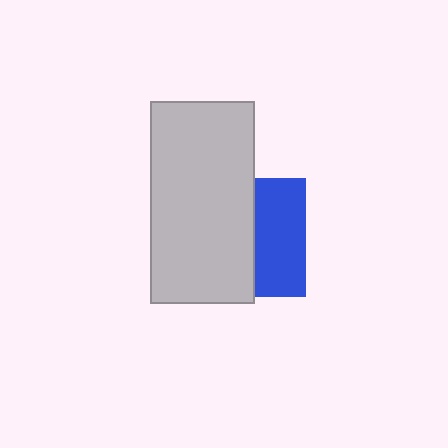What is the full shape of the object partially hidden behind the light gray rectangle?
The partially hidden object is a blue square.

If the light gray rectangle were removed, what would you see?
You would see the complete blue square.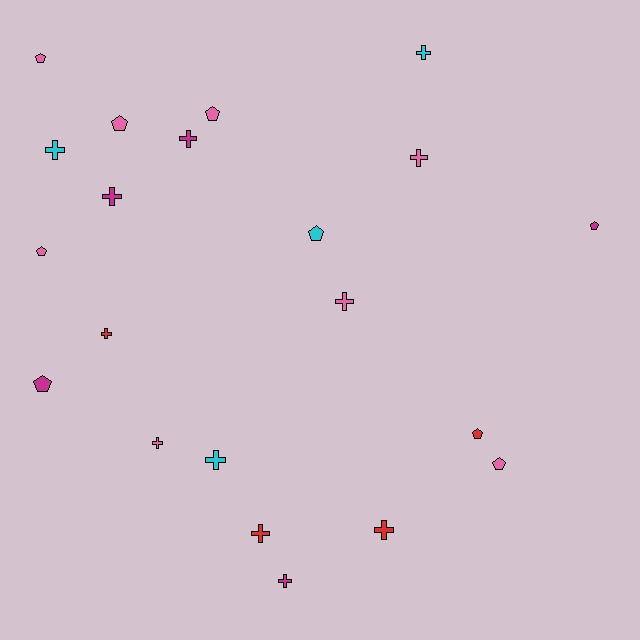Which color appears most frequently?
Pink, with 8 objects.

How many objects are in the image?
There are 21 objects.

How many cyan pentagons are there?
There is 1 cyan pentagon.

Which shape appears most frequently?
Cross, with 12 objects.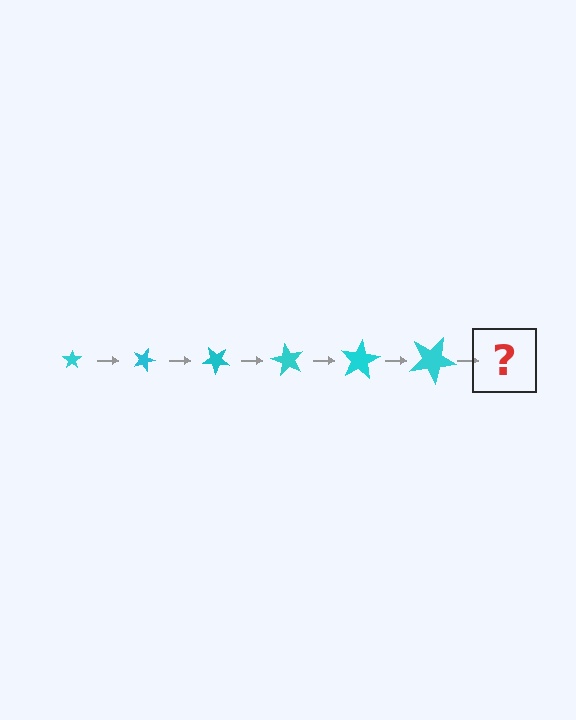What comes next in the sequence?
The next element should be a star, larger than the previous one and rotated 120 degrees from the start.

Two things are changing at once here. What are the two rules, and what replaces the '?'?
The two rules are that the star grows larger each step and it rotates 20 degrees each step. The '?' should be a star, larger than the previous one and rotated 120 degrees from the start.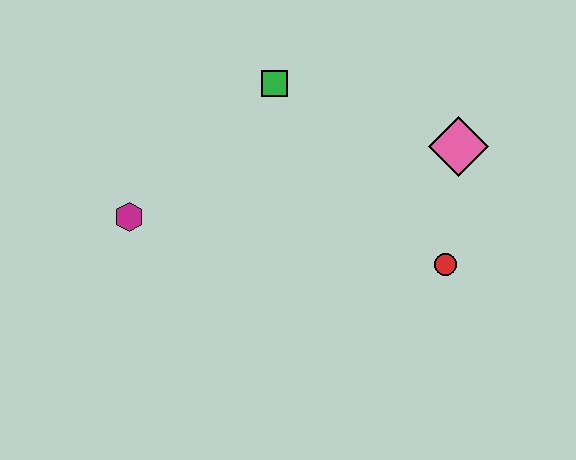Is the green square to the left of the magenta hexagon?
No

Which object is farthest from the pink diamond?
The magenta hexagon is farthest from the pink diamond.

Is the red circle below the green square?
Yes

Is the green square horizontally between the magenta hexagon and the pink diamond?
Yes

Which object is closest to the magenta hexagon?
The green square is closest to the magenta hexagon.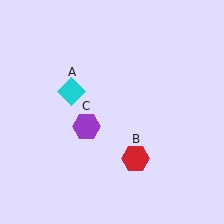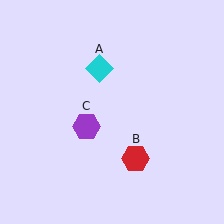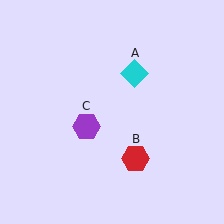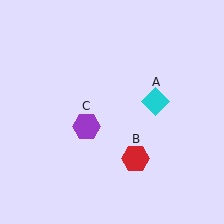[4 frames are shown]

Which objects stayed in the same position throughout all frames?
Red hexagon (object B) and purple hexagon (object C) remained stationary.